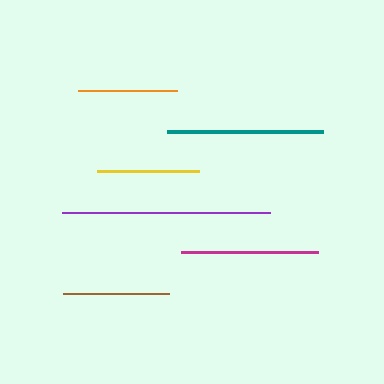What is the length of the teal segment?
The teal segment is approximately 156 pixels long.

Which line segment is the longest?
The purple line is the longest at approximately 207 pixels.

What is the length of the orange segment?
The orange segment is approximately 99 pixels long.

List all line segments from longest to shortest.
From longest to shortest: purple, teal, magenta, brown, yellow, orange.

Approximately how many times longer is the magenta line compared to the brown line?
The magenta line is approximately 1.3 times the length of the brown line.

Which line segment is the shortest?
The orange line is the shortest at approximately 99 pixels.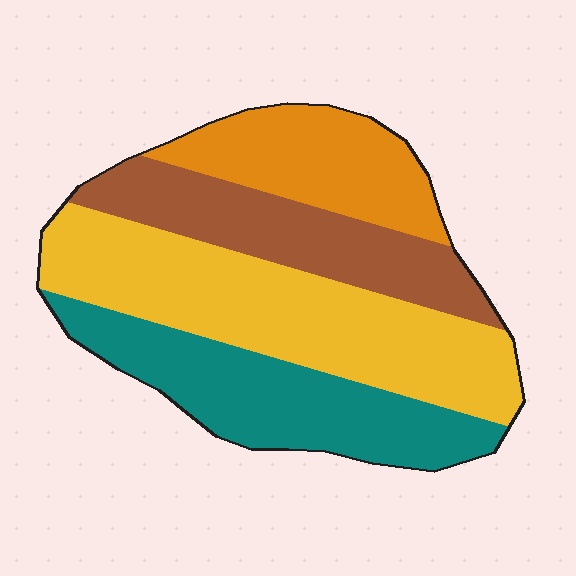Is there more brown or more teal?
Teal.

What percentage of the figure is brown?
Brown takes up about one fifth (1/5) of the figure.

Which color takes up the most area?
Yellow, at roughly 35%.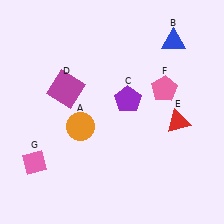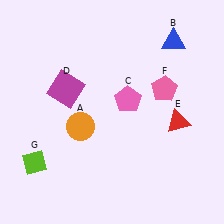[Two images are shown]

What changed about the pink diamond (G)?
In Image 1, G is pink. In Image 2, it changed to lime.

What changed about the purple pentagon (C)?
In Image 1, C is purple. In Image 2, it changed to pink.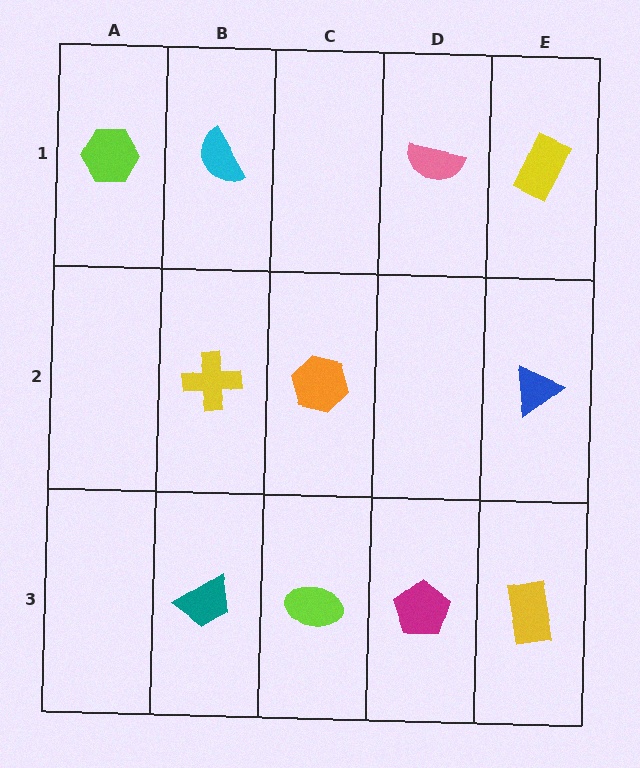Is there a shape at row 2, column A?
No, that cell is empty.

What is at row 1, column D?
A pink semicircle.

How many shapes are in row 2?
3 shapes.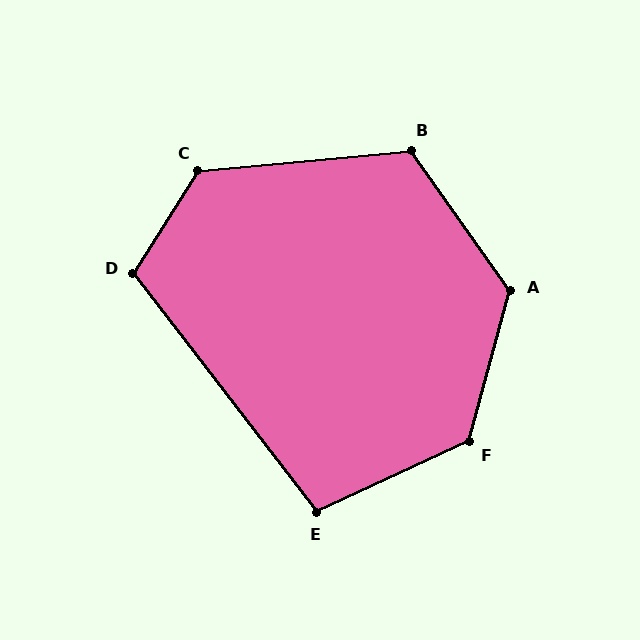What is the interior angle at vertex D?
Approximately 110 degrees (obtuse).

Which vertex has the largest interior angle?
F, at approximately 130 degrees.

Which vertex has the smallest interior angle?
E, at approximately 103 degrees.